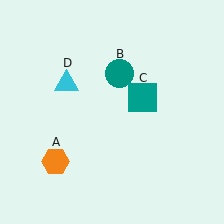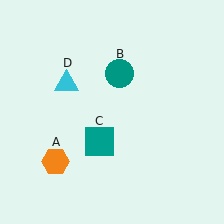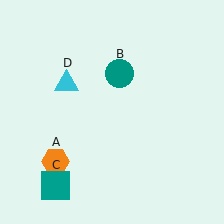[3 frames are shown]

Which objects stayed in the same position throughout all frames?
Orange hexagon (object A) and teal circle (object B) and cyan triangle (object D) remained stationary.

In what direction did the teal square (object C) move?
The teal square (object C) moved down and to the left.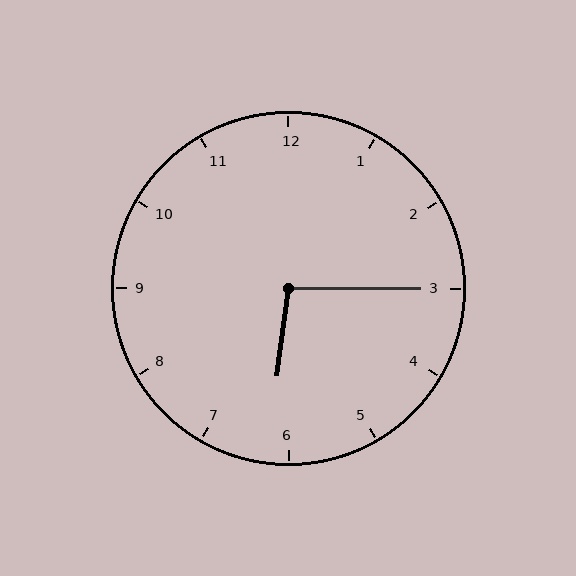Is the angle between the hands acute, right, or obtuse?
It is obtuse.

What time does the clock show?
6:15.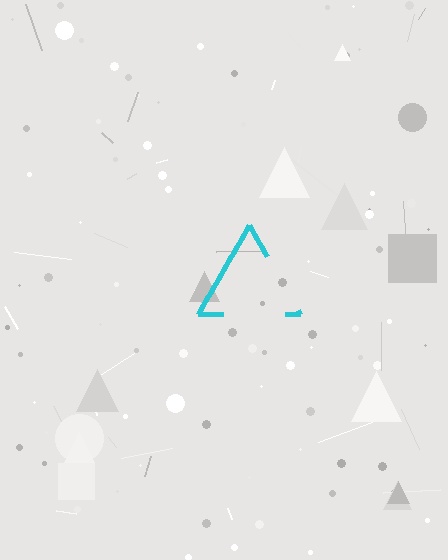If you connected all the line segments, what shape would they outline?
They would outline a triangle.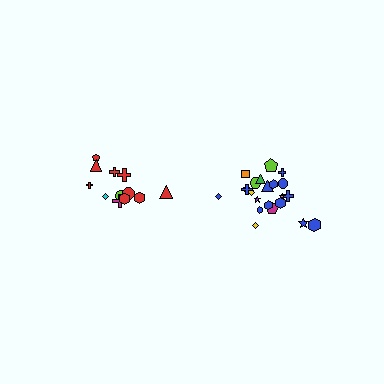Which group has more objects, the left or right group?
The right group.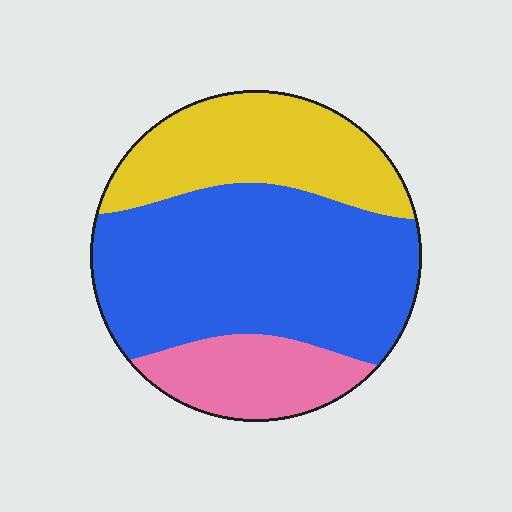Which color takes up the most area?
Blue, at roughly 55%.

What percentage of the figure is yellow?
Yellow takes up about one quarter (1/4) of the figure.